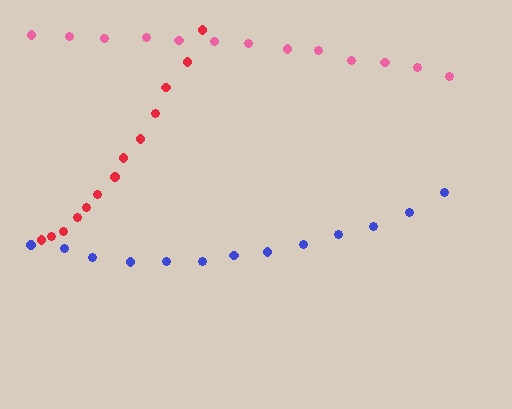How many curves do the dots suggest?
There are 3 distinct paths.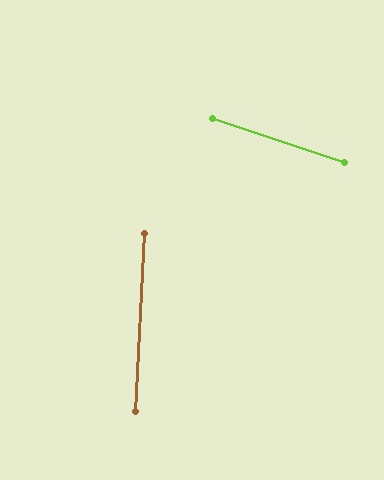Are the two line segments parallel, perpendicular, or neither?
Neither parallel nor perpendicular — they differ by about 75°.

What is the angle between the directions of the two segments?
Approximately 75 degrees.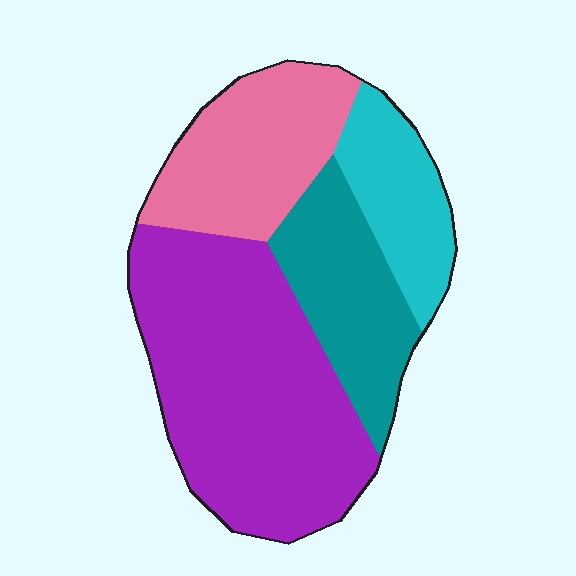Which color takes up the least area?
Cyan, at roughly 15%.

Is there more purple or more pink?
Purple.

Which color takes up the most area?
Purple, at roughly 45%.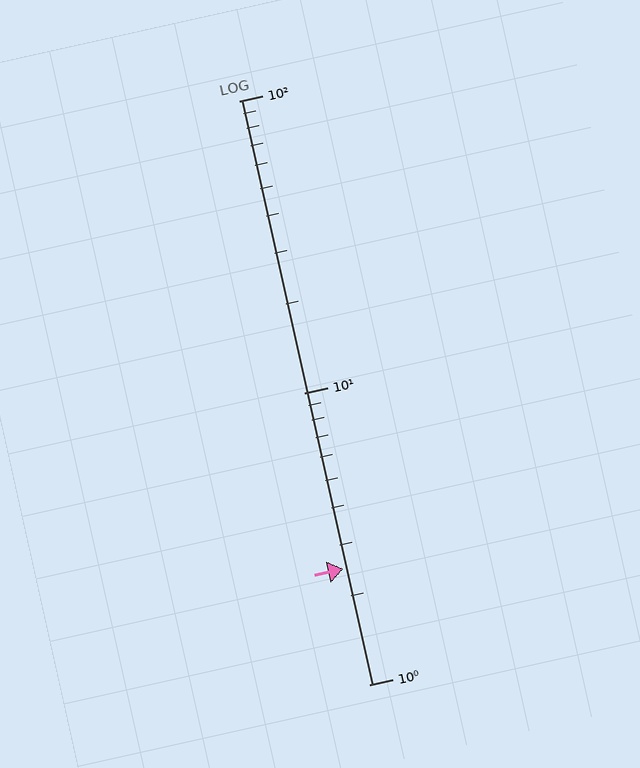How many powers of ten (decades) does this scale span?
The scale spans 2 decades, from 1 to 100.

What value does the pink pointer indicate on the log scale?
The pointer indicates approximately 2.5.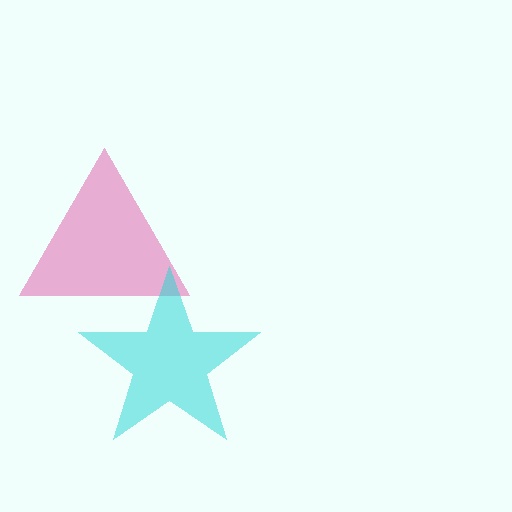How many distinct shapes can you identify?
There are 2 distinct shapes: a pink triangle, a cyan star.